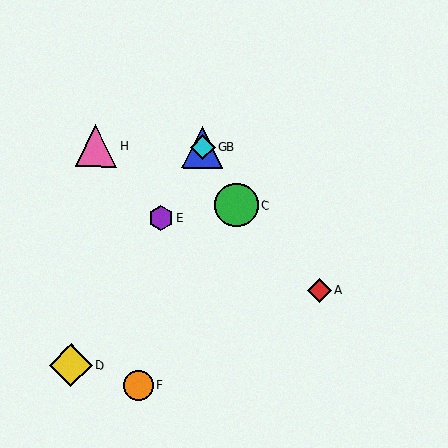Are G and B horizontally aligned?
Yes, both are at y≈147.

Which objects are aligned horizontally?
Objects B, G, H are aligned horizontally.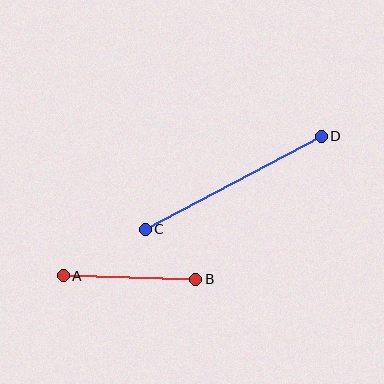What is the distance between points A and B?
The distance is approximately 133 pixels.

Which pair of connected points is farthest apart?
Points C and D are farthest apart.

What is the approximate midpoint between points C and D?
The midpoint is at approximately (233, 183) pixels.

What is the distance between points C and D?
The distance is approximately 199 pixels.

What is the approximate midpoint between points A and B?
The midpoint is at approximately (130, 278) pixels.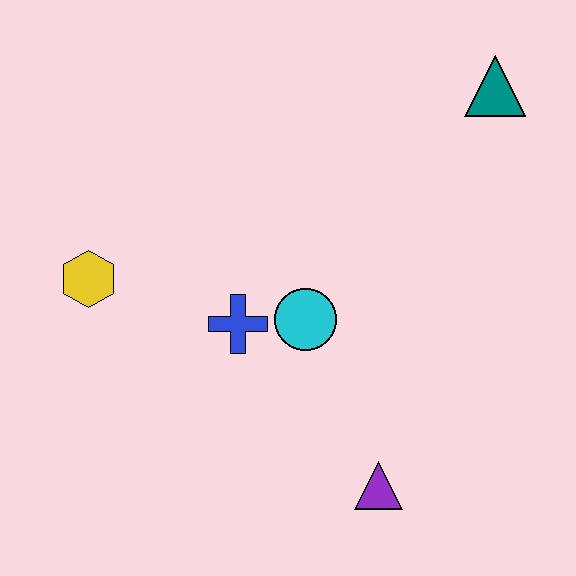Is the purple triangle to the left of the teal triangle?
Yes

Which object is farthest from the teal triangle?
The yellow hexagon is farthest from the teal triangle.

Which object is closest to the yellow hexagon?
The blue cross is closest to the yellow hexagon.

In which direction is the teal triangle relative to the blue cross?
The teal triangle is to the right of the blue cross.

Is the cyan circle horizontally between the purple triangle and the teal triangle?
No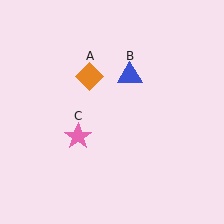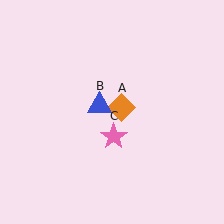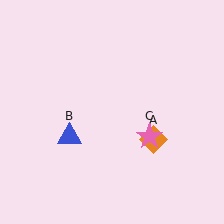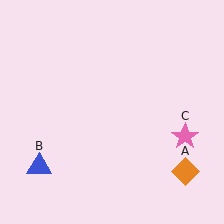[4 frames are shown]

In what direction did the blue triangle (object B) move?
The blue triangle (object B) moved down and to the left.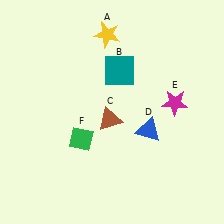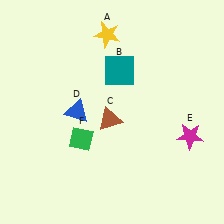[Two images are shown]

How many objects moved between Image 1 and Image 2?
2 objects moved between the two images.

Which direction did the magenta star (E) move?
The magenta star (E) moved down.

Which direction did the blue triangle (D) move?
The blue triangle (D) moved left.